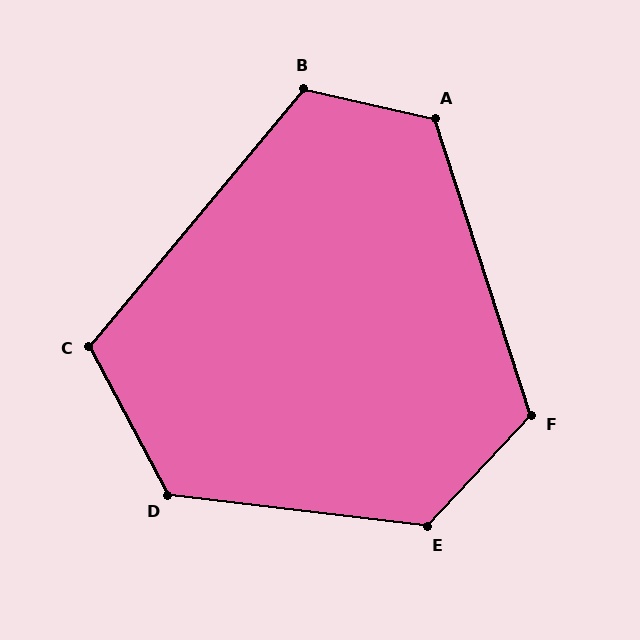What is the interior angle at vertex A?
Approximately 121 degrees (obtuse).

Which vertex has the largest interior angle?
E, at approximately 127 degrees.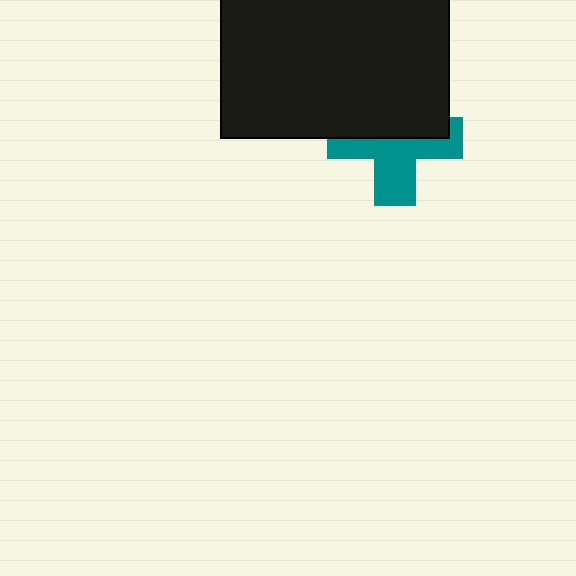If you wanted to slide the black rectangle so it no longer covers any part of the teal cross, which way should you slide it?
Slide it up — that is the most direct way to separate the two shapes.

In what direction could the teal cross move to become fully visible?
The teal cross could move down. That would shift it out from behind the black rectangle entirely.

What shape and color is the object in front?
The object in front is a black rectangle.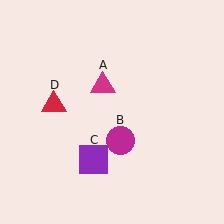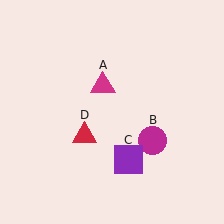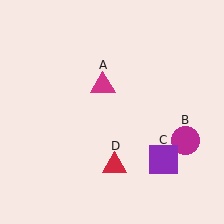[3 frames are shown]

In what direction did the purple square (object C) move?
The purple square (object C) moved right.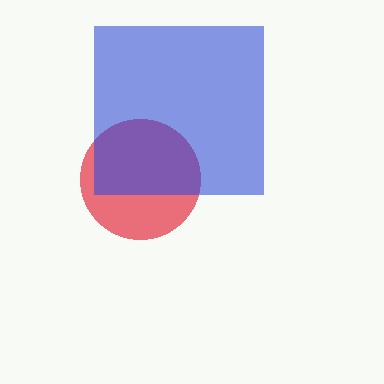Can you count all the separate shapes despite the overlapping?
Yes, there are 2 separate shapes.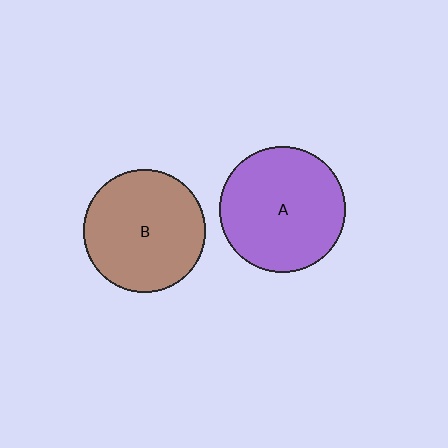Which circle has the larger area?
Circle A (purple).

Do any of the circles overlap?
No, none of the circles overlap.